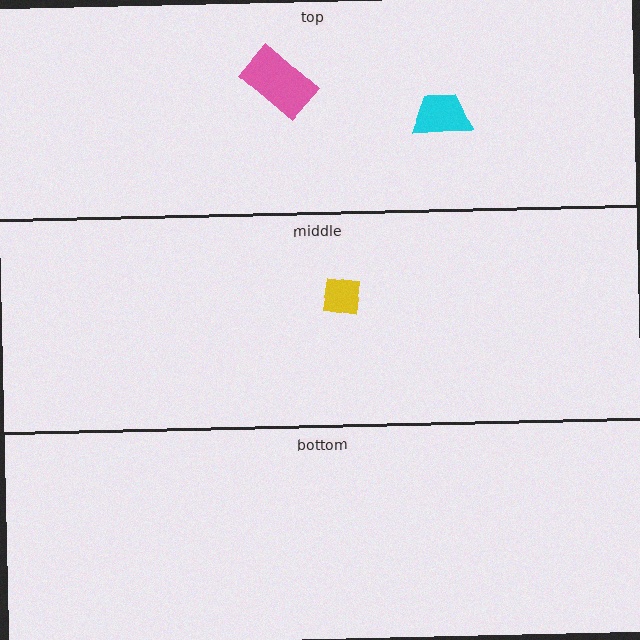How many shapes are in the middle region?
1.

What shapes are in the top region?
The pink rectangle, the cyan trapezoid.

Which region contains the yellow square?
The middle region.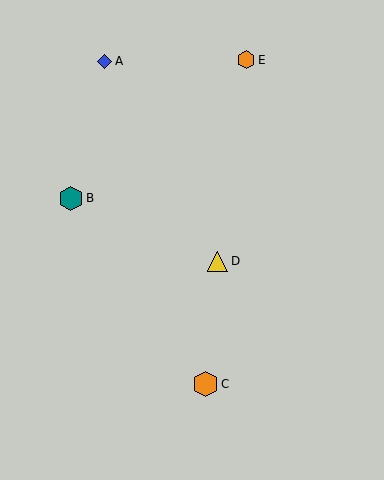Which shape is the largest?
The orange hexagon (labeled C) is the largest.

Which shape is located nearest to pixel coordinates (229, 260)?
The yellow triangle (labeled D) at (218, 261) is nearest to that location.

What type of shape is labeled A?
Shape A is a blue diamond.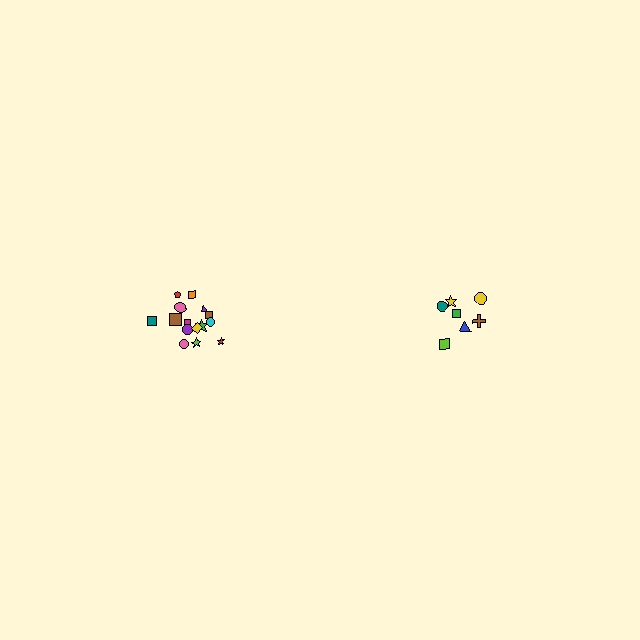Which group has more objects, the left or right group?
The left group.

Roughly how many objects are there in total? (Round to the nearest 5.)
Roughly 20 objects in total.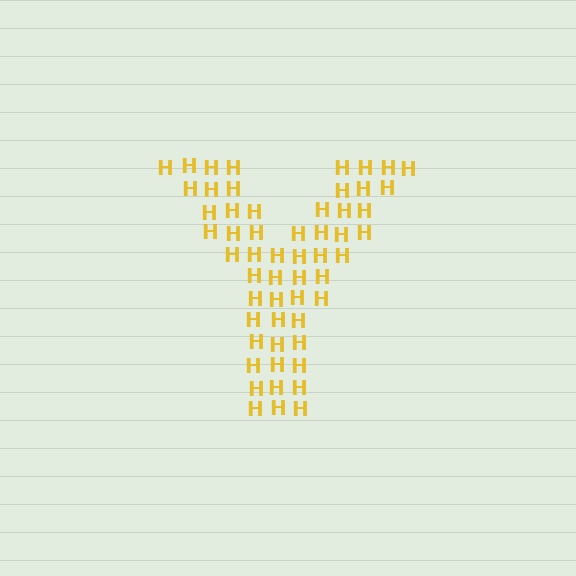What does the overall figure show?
The overall figure shows the letter Y.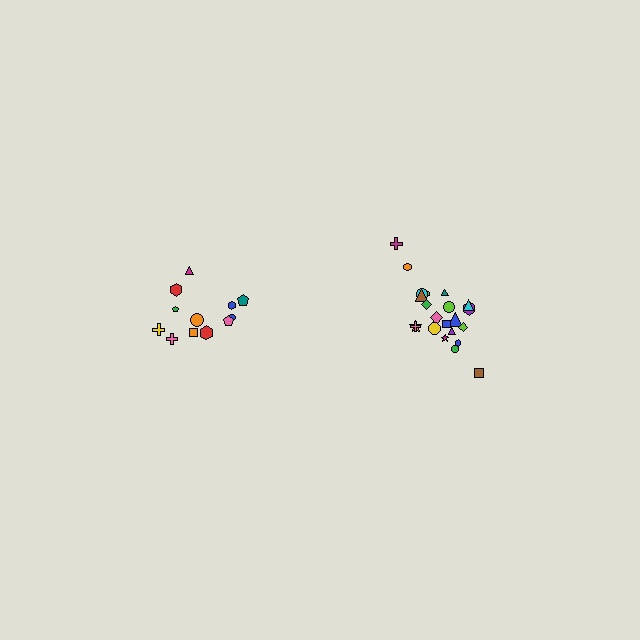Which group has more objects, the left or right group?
The right group.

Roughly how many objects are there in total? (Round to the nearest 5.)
Roughly 35 objects in total.